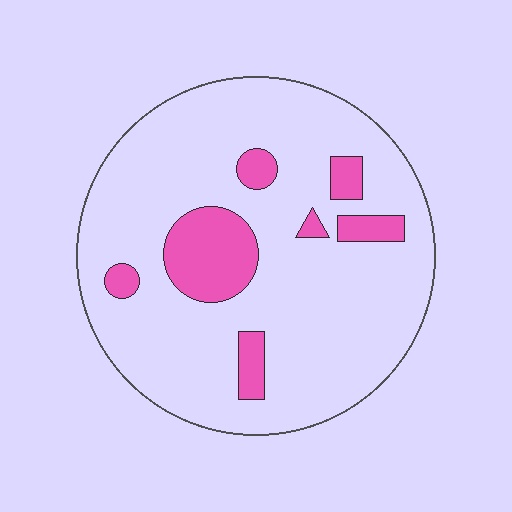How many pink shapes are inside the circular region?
7.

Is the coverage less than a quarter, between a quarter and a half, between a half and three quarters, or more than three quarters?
Less than a quarter.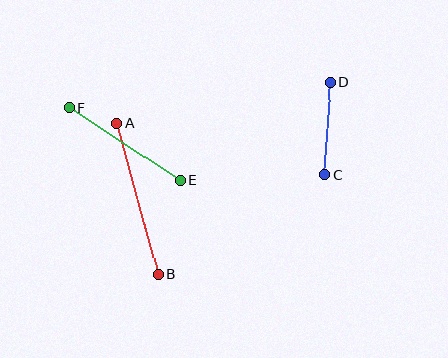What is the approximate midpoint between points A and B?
The midpoint is at approximately (137, 199) pixels.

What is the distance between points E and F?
The distance is approximately 133 pixels.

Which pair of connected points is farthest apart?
Points A and B are farthest apart.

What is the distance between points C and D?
The distance is approximately 93 pixels.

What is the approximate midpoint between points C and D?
The midpoint is at approximately (328, 129) pixels.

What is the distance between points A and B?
The distance is approximately 157 pixels.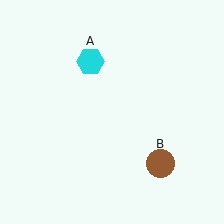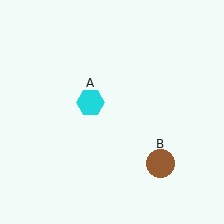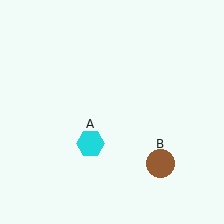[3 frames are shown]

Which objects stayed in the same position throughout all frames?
Brown circle (object B) remained stationary.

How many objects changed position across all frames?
1 object changed position: cyan hexagon (object A).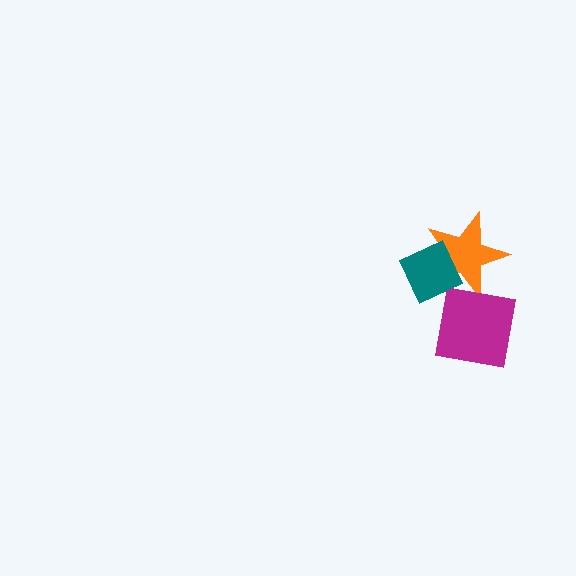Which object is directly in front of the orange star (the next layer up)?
The magenta square is directly in front of the orange star.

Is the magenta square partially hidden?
Yes, it is partially covered by another shape.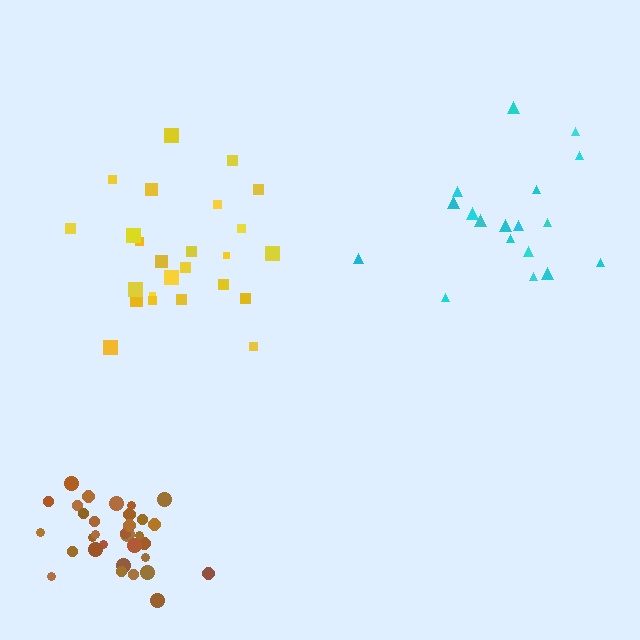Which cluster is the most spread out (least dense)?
Cyan.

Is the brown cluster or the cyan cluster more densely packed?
Brown.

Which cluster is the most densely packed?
Brown.